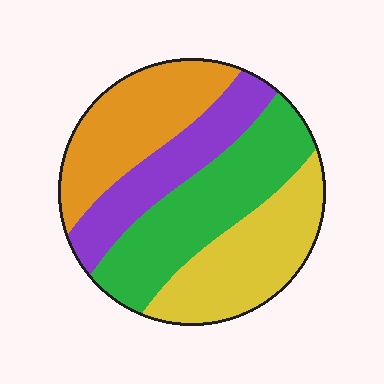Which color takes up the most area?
Green, at roughly 30%.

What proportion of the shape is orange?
Orange covers 25% of the shape.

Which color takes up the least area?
Purple, at roughly 20%.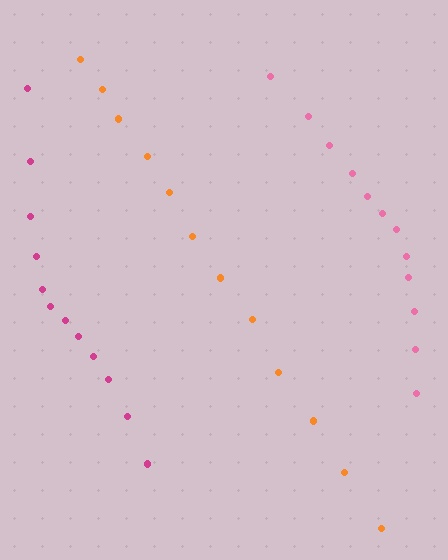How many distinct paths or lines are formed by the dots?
There are 3 distinct paths.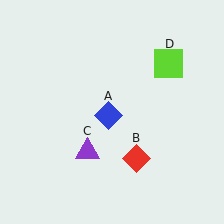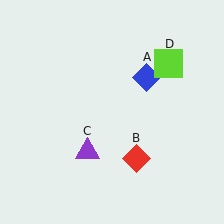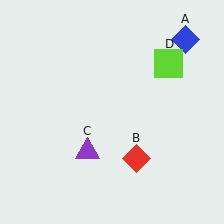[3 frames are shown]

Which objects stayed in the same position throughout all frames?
Red diamond (object B) and purple triangle (object C) and lime square (object D) remained stationary.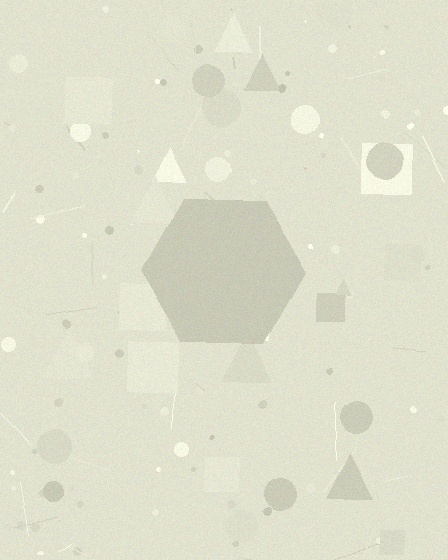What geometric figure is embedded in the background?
A hexagon is embedded in the background.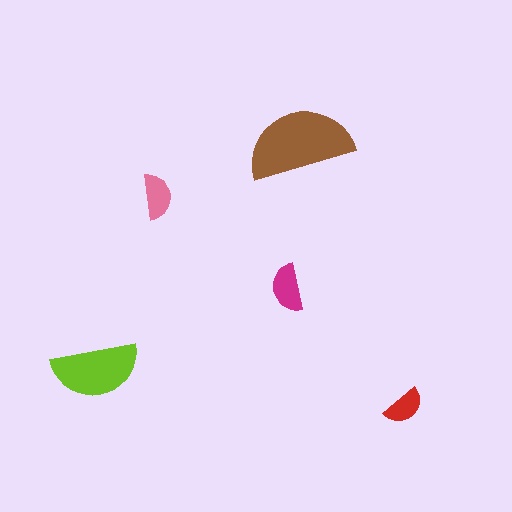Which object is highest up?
The brown semicircle is topmost.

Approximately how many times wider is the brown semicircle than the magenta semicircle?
About 2 times wider.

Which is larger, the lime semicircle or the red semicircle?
The lime one.